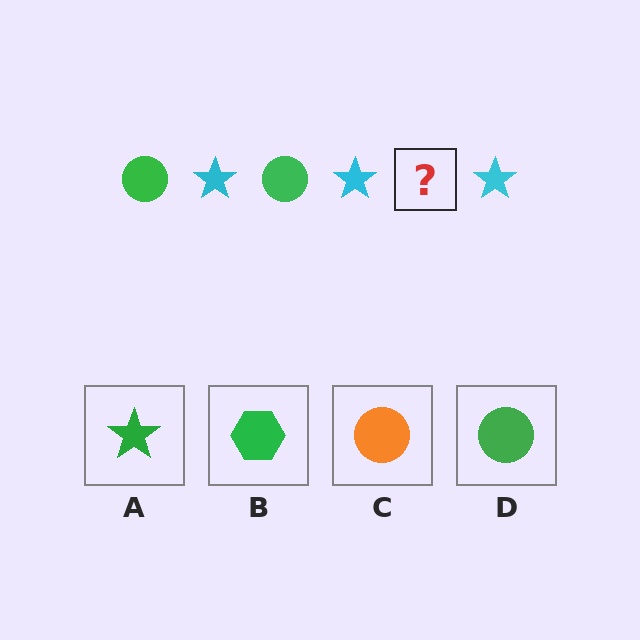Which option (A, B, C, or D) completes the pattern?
D.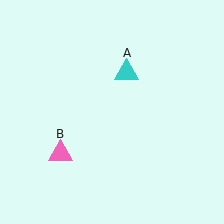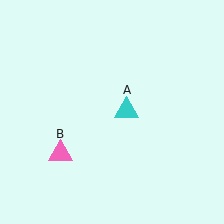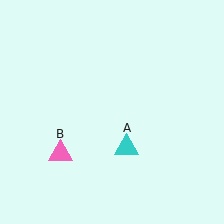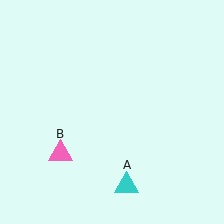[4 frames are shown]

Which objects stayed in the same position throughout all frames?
Pink triangle (object B) remained stationary.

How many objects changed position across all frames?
1 object changed position: cyan triangle (object A).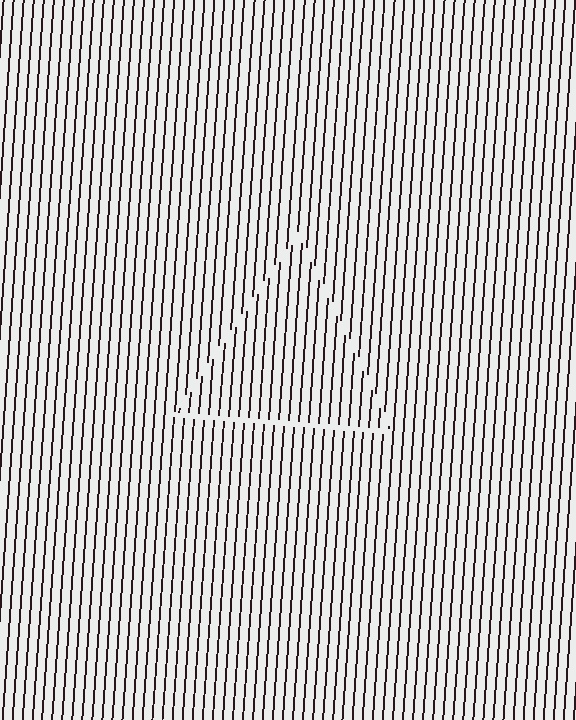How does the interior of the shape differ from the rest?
The interior of the shape contains the same grating, shifted by half a period — the contour is defined by the phase discontinuity where line-ends from the inner and outer gratings abut.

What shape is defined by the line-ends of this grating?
An illusory triangle. The interior of the shape contains the same grating, shifted by half a period — the contour is defined by the phase discontinuity where line-ends from the inner and outer gratings abut.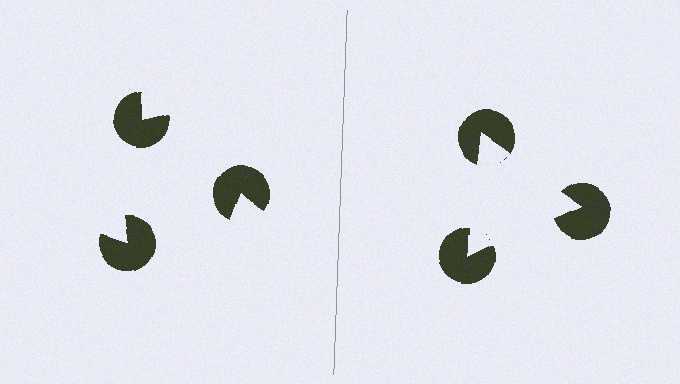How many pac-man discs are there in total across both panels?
6 — 3 on each side.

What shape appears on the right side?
An illusory triangle.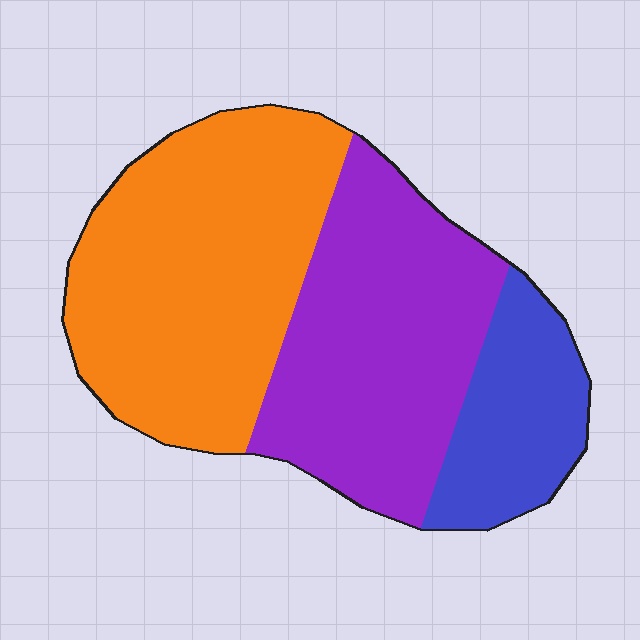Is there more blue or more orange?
Orange.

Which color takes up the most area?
Orange, at roughly 45%.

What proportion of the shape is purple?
Purple covers around 40% of the shape.